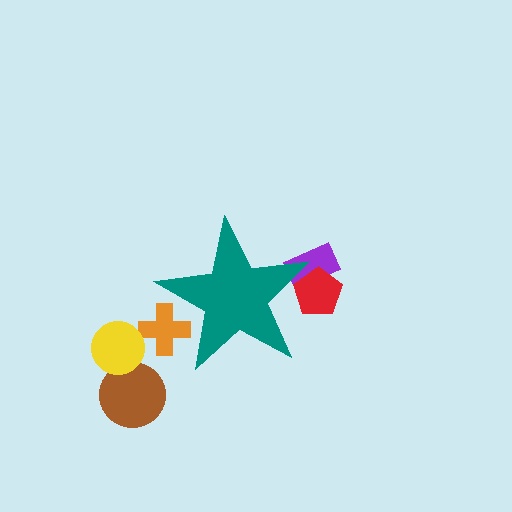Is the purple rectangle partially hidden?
Yes, the purple rectangle is partially hidden behind the teal star.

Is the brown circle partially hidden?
No, the brown circle is fully visible.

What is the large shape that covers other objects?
A teal star.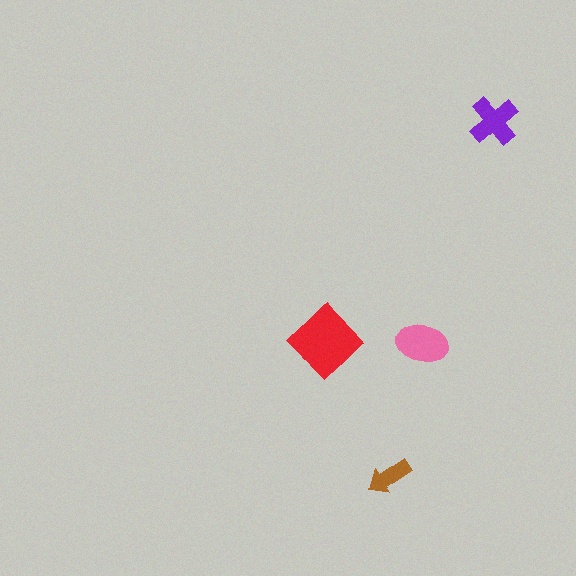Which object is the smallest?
The brown arrow.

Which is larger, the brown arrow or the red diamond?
The red diamond.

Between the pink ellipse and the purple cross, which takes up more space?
The pink ellipse.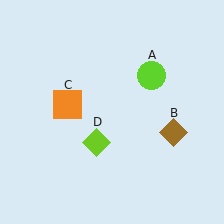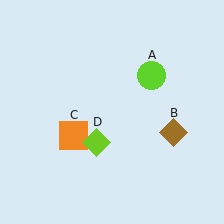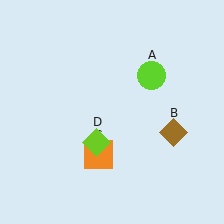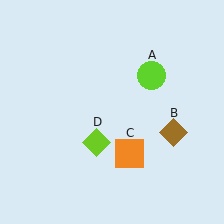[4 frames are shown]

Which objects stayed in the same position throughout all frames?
Lime circle (object A) and brown diamond (object B) and lime diamond (object D) remained stationary.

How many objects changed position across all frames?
1 object changed position: orange square (object C).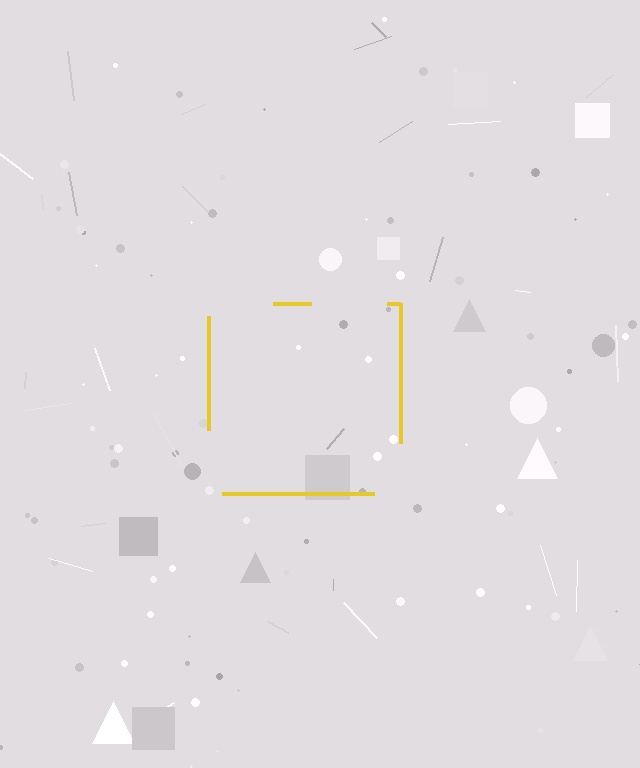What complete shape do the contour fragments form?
The contour fragments form a square.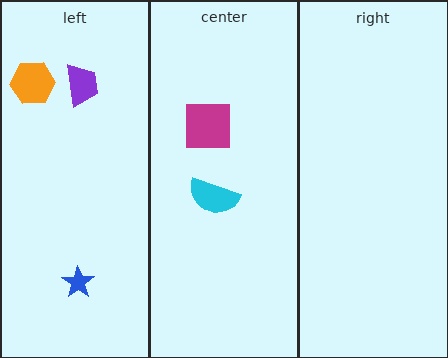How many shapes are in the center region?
2.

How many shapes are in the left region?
3.